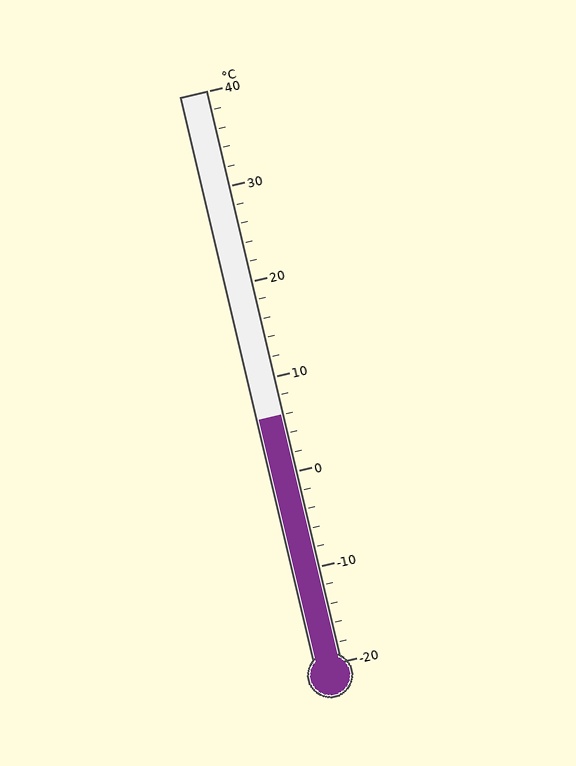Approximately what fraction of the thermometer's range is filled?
The thermometer is filled to approximately 45% of its range.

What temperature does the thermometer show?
The thermometer shows approximately 6°C.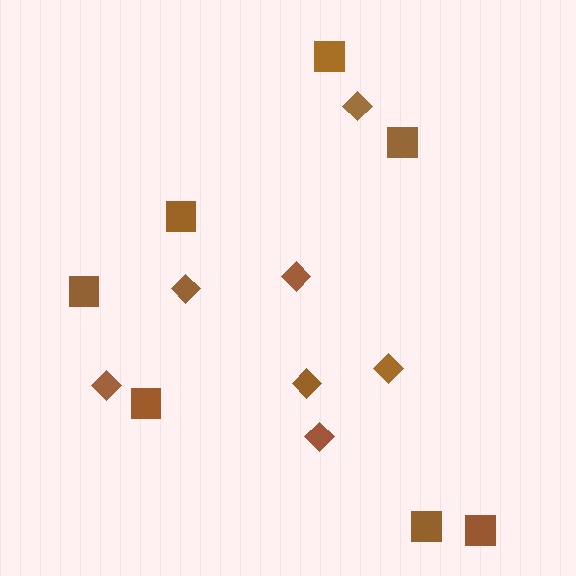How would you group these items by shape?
There are 2 groups: one group of squares (7) and one group of diamonds (7).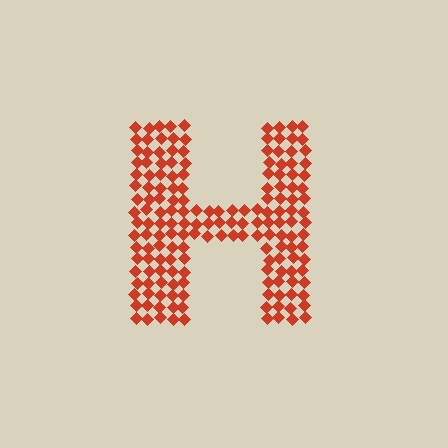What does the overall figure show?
The overall figure shows the letter H.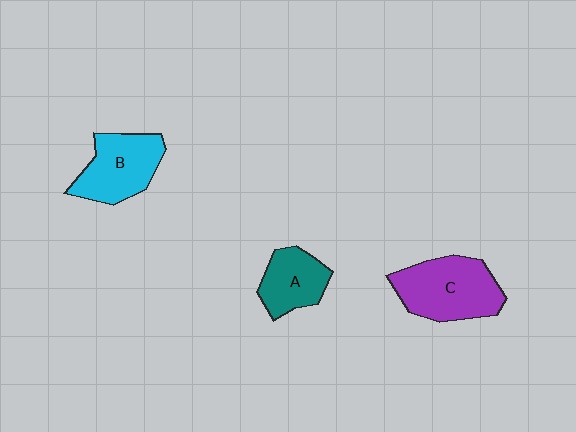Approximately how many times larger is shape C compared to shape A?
Approximately 1.6 times.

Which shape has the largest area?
Shape C (purple).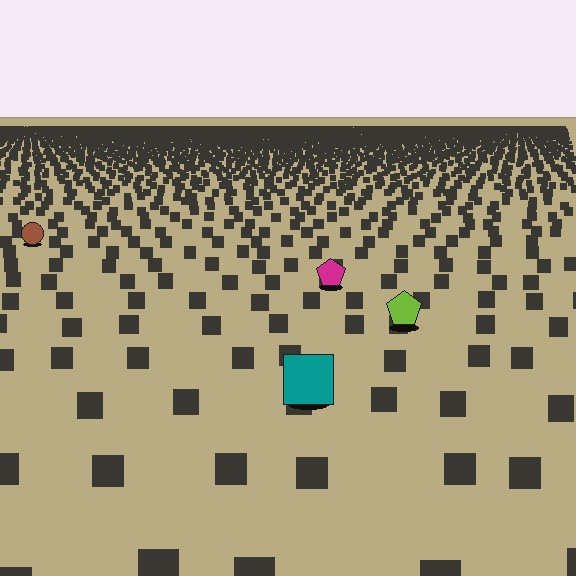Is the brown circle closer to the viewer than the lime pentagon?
No. The lime pentagon is closer — you can tell from the texture gradient: the ground texture is coarser near it.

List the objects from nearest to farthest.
From nearest to farthest: the teal square, the lime pentagon, the magenta pentagon, the brown circle.